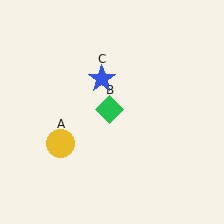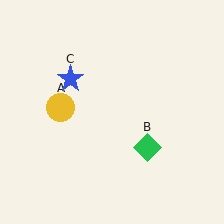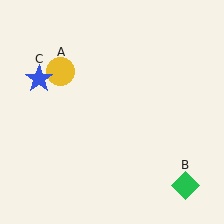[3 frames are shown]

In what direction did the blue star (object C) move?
The blue star (object C) moved left.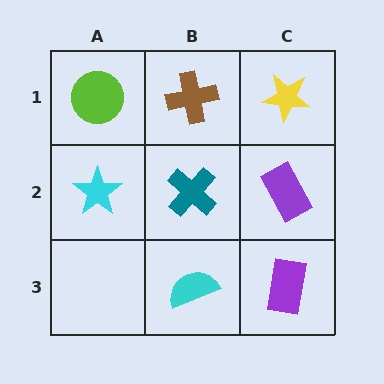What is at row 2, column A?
A cyan star.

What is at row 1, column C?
A yellow star.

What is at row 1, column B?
A brown cross.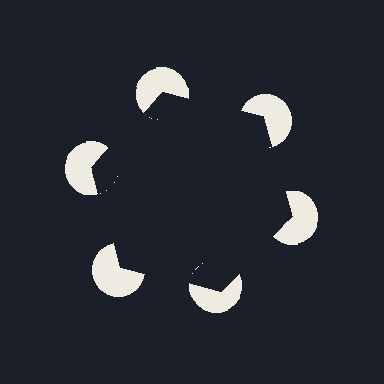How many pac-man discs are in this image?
There are 6 — one at each vertex of the illusory hexagon.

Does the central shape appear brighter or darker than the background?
It typically appears slightly darker than the background, even though no actual brightness change is drawn.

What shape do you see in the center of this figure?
An illusory hexagon — its edges are inferred from the aligned wedge cuts in the pac-man discs, not physically drawn.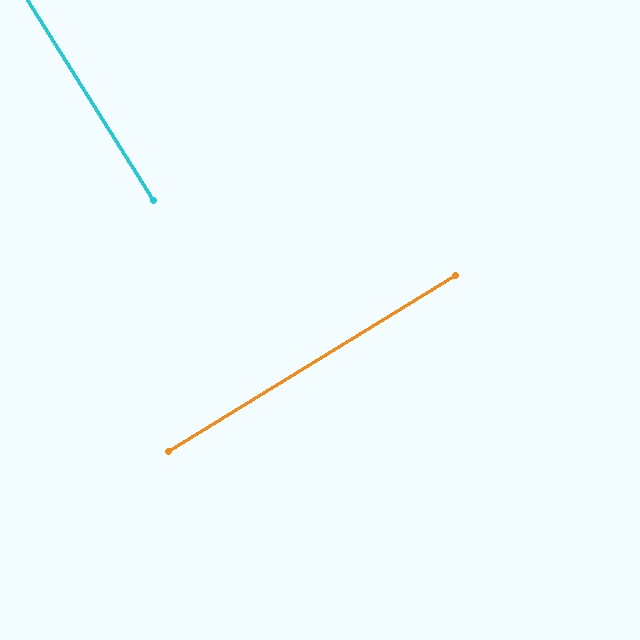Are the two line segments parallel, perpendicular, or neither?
Perpendicular — they meet at approximately 90°.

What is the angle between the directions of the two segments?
Approximately 90 degrees.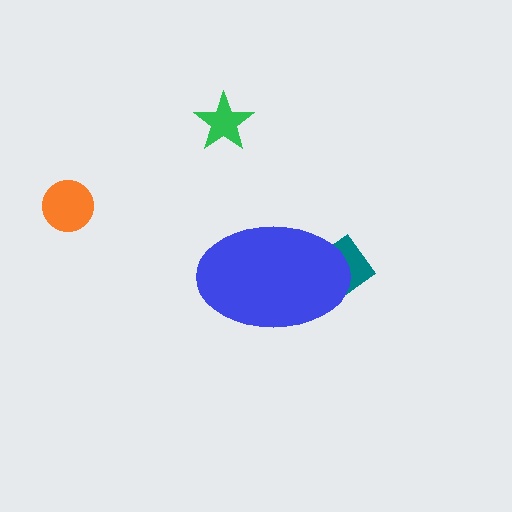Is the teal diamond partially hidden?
Yes, the teal diamond is partially hidden behind the blue ellipse.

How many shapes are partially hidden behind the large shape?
1 shape is partially hidden.